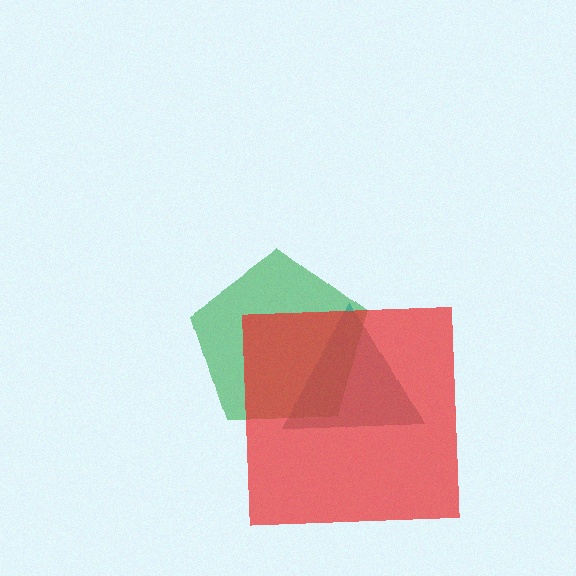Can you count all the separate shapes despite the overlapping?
Yes, there are 3 separate shapes.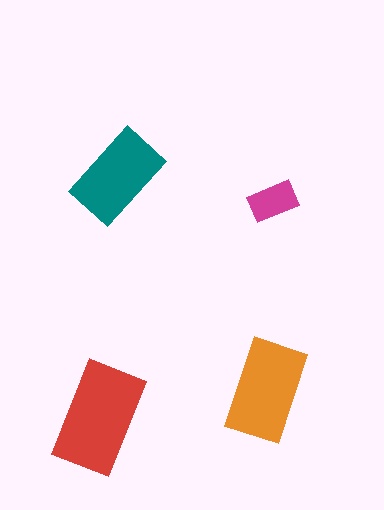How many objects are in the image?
There are 4 objects in the image.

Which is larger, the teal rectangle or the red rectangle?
The red one.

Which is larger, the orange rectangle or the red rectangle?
The red one.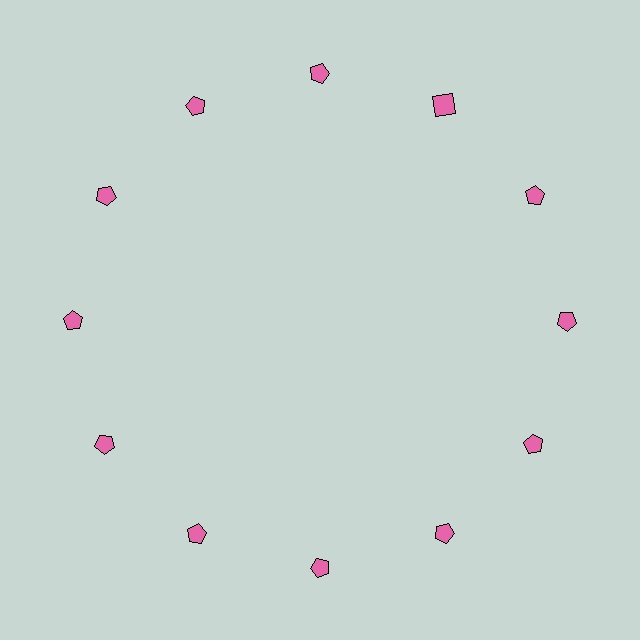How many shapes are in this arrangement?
There are 12 shapes arranged in a ring pattern.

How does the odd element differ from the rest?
It has a different shape: square instead of pentagon.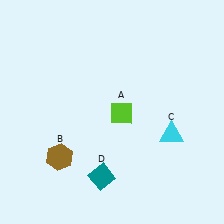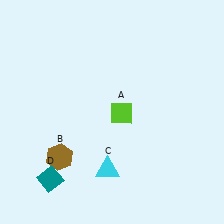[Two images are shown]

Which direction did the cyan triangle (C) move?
The cyan triangle (C) moved left.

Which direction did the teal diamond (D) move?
The teal diamond (D) moved left.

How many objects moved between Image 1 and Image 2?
2 objects moved between the two images.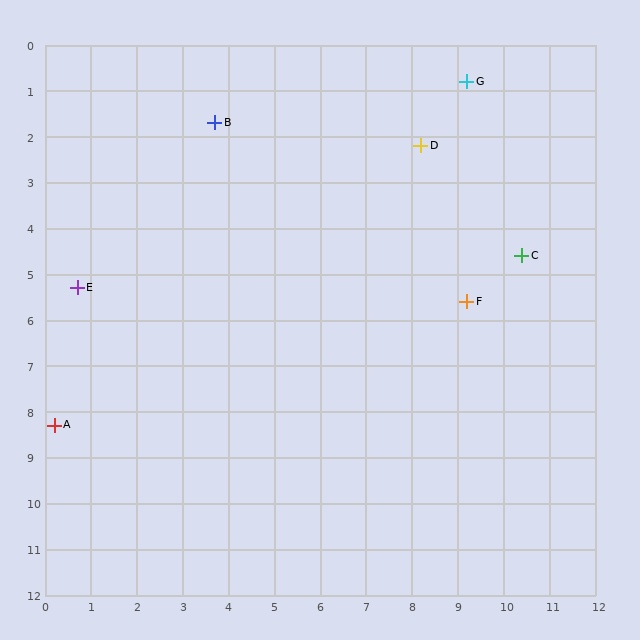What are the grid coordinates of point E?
Point E is at approximately (0.7, 5.3).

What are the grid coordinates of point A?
Point A is at approximately (0.2, 8.3).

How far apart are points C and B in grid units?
Points C and B are about 7.3 grid units apart.